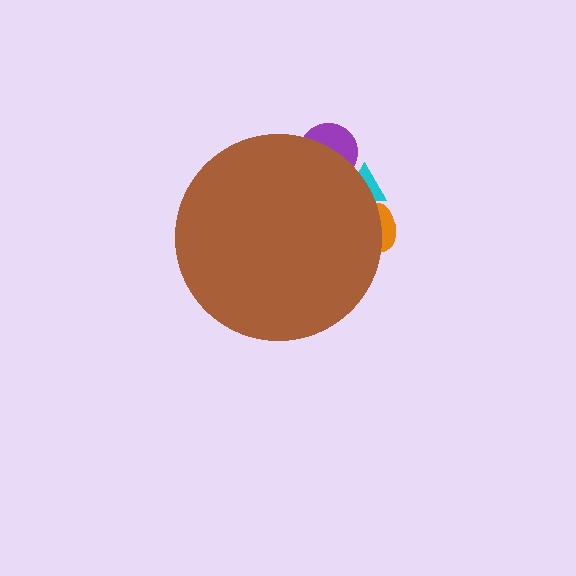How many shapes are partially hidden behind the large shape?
3 shapes are partially hidden.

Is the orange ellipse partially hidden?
Yes, the orange ellipse is partially hidden behind the brown circle.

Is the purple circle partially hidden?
Yes, the purple circle is partially hidden behind the brown circle.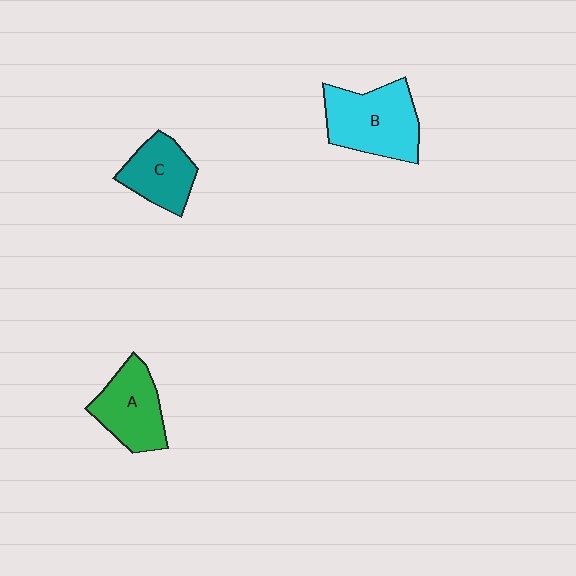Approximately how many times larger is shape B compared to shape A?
Approximately 1.3 times.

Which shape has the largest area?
Shape B (cyan).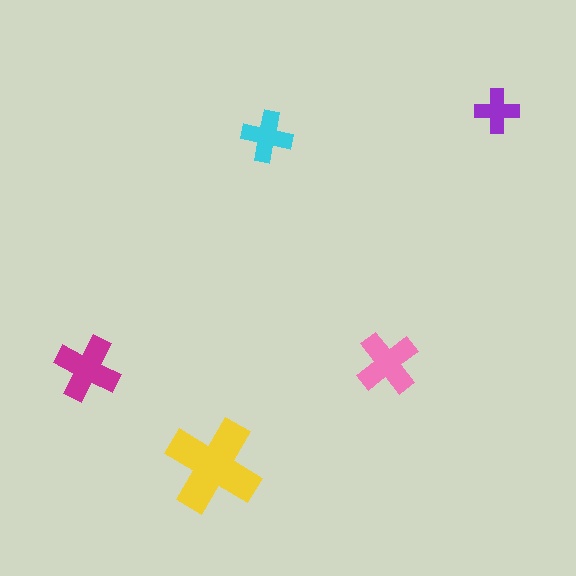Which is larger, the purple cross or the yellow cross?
The yellow one.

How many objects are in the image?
There are 5 objects in the image.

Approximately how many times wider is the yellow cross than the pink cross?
About 1.5 times wider.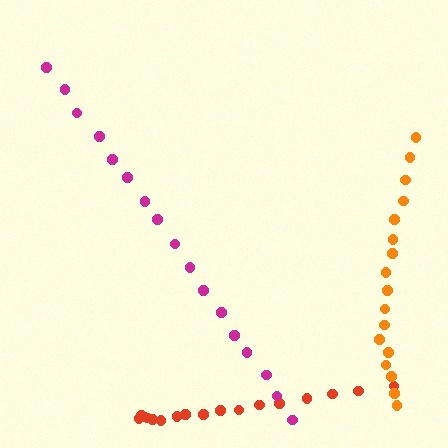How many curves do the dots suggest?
There are 3 distinct paths.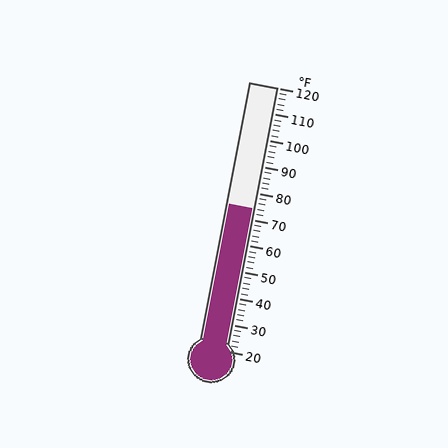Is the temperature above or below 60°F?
The temperature is above 60°F.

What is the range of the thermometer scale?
The thermometer scale ranges from 20°F to 120°F.